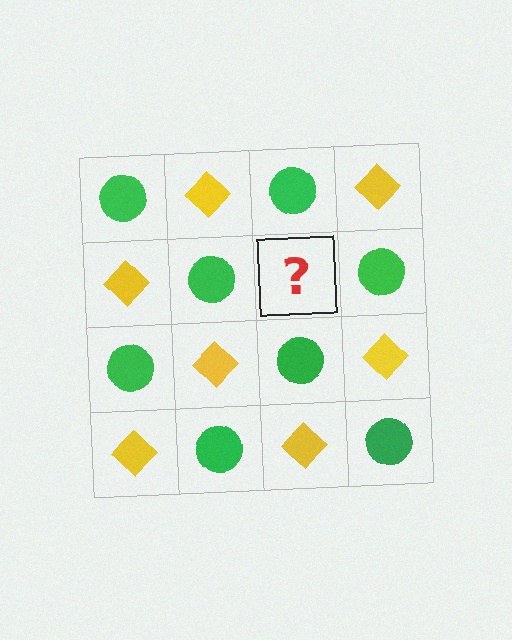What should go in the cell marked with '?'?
The missing cell should contain a yellow diamond.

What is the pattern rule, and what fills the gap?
The rule is that it alternates green circle and yellow diamond in a checkerboard pattern. The gap should be filled with a yellow diamond.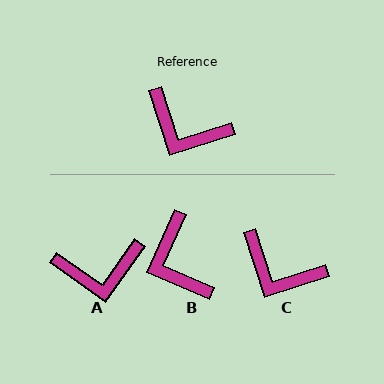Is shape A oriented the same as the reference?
No, it is off by about 37 degrees.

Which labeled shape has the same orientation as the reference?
C.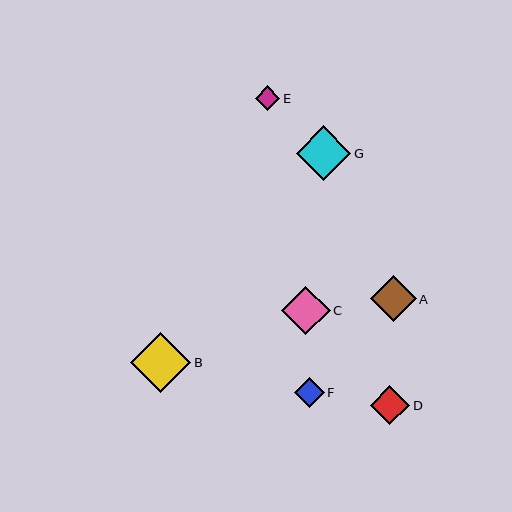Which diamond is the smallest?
Diamond E is the smallest with a size of approximately 25 pixels.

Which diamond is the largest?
Diamond B is the largest with a size of approximately 60 pixels.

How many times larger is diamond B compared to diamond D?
Diamond B is approximately 1.5 times the size of diamond D.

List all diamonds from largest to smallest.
From largest to smallest: B, G, C, A, D, F, E.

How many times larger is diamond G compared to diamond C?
Diamond G is approximately 1.1 times the size of diamond C.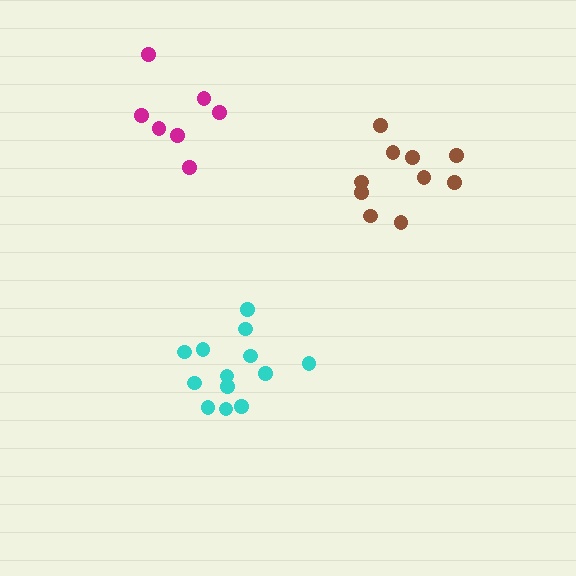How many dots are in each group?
Group 1: 10 dots, Group 2: 13 dots, Group 3: 7 dots (30 total).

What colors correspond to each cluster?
The clusters are colored: brown, cyan, magenta.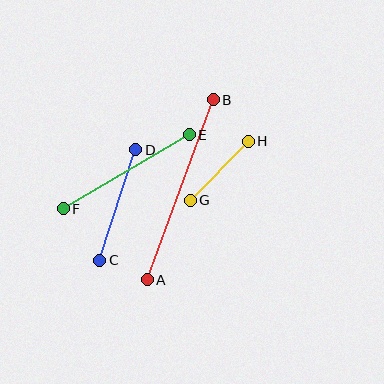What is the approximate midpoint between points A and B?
The midpoint is at approximately (180, 190) pixels.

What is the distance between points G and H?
The distance is approximately 83 pixels.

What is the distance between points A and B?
The distance is approximately 192 pixels.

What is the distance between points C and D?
The distance is approximately 116 pixels.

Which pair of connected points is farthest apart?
Points A and B are farthest apart.